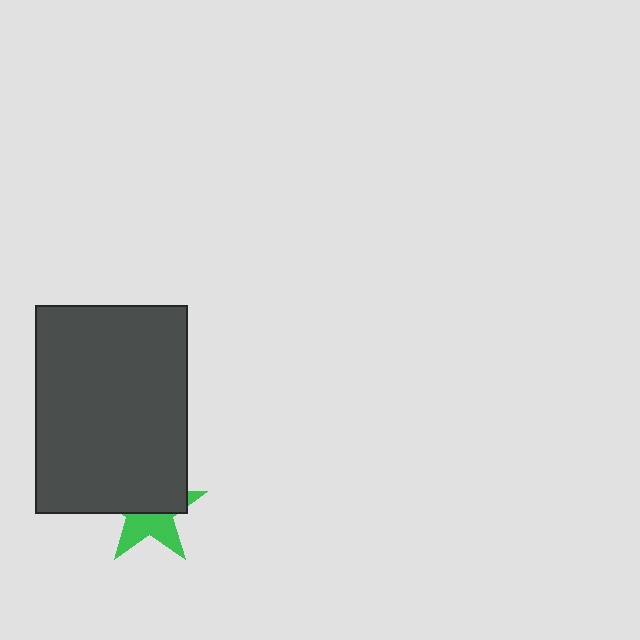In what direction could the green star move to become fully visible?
The green star could move down. That would shift it out from behind the dark gray rectangle entirely.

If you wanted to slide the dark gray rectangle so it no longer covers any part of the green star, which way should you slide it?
Slide it up — that is the most direct way to separate the two shapes.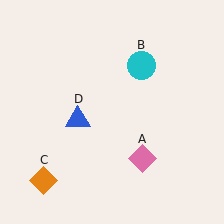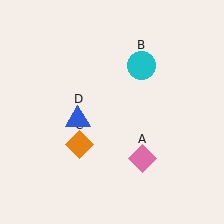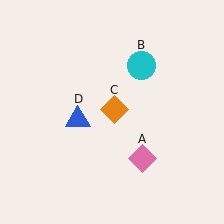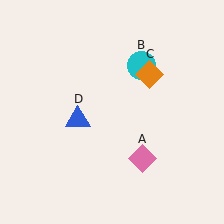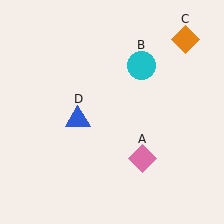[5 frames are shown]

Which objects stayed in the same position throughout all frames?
Pink diamond (object A) and cyan circle (object B) and blue triangle (object D) remained stationary.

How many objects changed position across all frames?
1 object changed position: orange diamond (object C).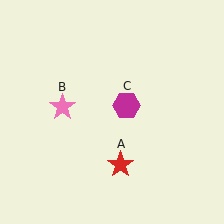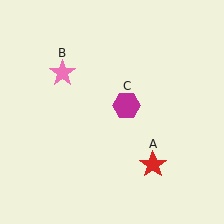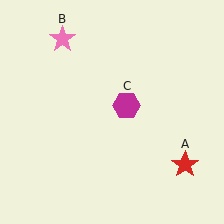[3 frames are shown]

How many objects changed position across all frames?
2 objects changed position: red star (object A), pink star (object B).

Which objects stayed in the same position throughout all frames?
Magenta hexagon (object C) remained stationary.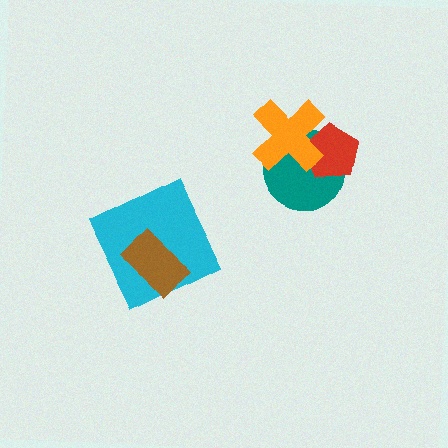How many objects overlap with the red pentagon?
2 objects overlap with the red pentagon.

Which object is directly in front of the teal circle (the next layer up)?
The red pentagon is directly in front of the teal circle.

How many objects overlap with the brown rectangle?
1 object overlaps with the brown rectangle.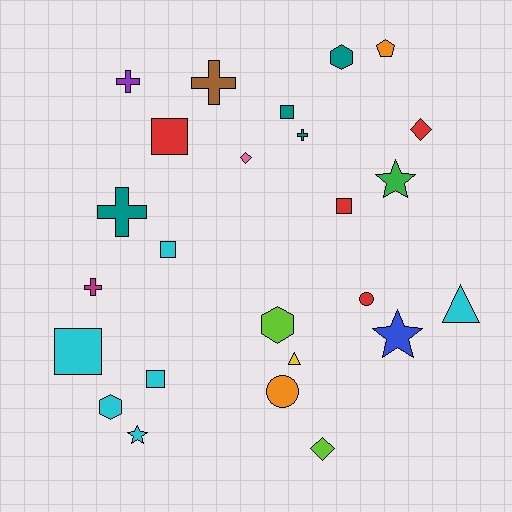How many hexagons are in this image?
There are 3 hexagons.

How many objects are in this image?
There are 25 objects.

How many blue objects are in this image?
There is 1 blue object.